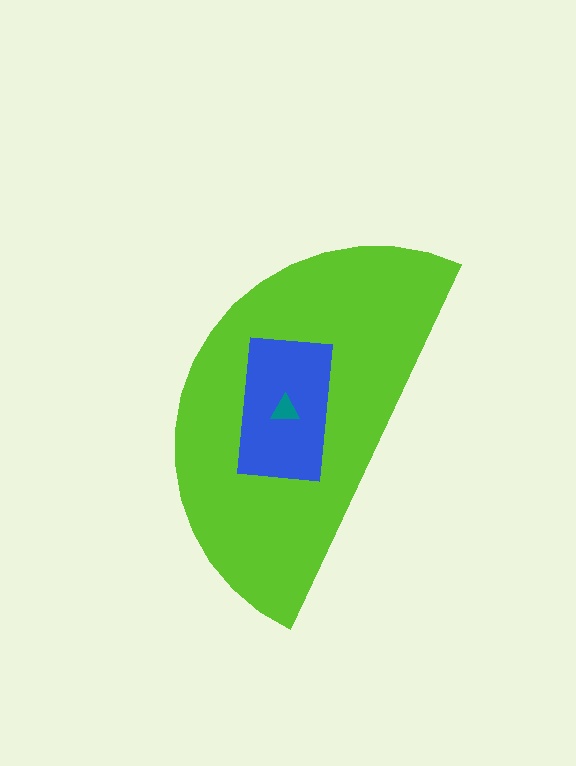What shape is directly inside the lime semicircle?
The blue rectangle.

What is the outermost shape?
The lime semicircle.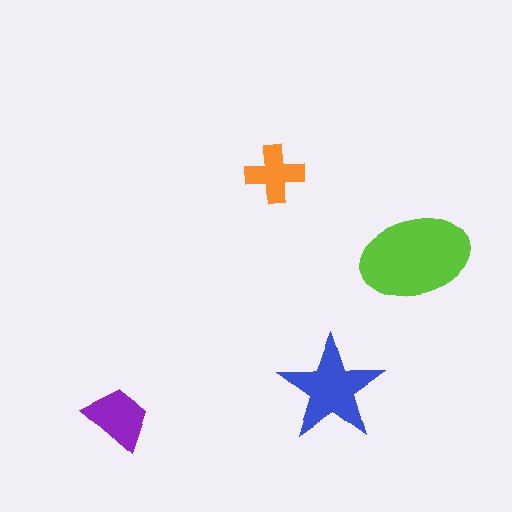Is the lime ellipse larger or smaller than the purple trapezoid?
Larger.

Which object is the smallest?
The orange cross.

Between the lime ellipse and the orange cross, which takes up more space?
The lime ellipse.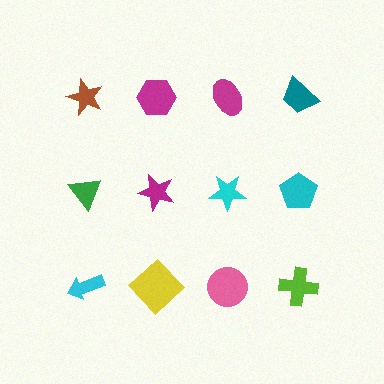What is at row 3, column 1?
A cyan arrow.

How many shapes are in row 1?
4 shapes.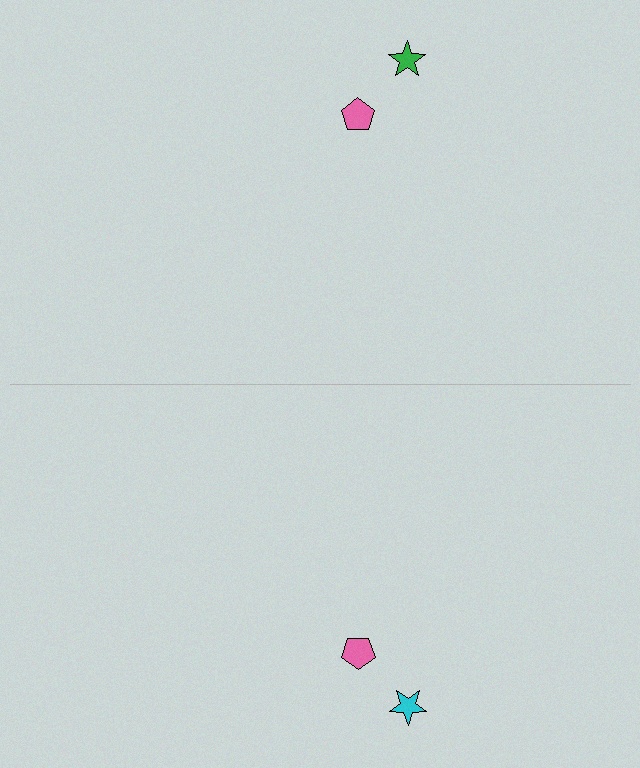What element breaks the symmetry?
The cyan star on the bottom side breaks the symmetry — its mirror counterpart is green.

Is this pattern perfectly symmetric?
No, the pattern is not perfectly symmetric. The cyan star on the bottom side breaks the symmetry — its mirror counterpart is green.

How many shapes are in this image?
There are 4 shapes in this image.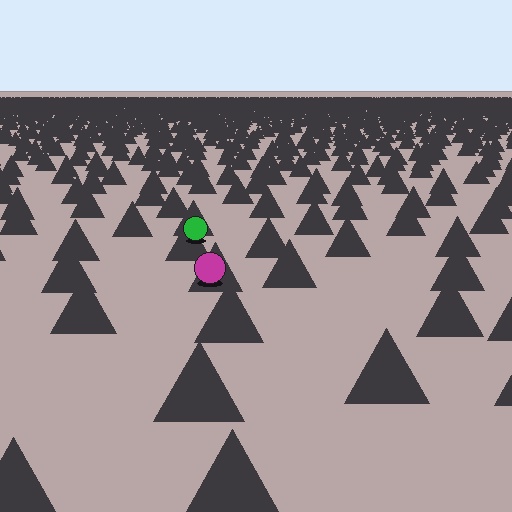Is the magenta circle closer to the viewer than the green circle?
Yes. The magenta circle is closer — you can tell from the texture gradient: the ground texture is coarser near it.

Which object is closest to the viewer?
The magenta circle is closest. The texture marks near it are larger and more spread out.